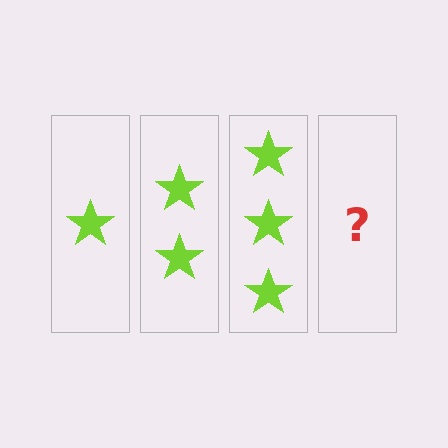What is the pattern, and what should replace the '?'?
The pattern is that each step adds one more star. The '?' should be 4 stars.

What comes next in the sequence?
The next element should be 4 stars.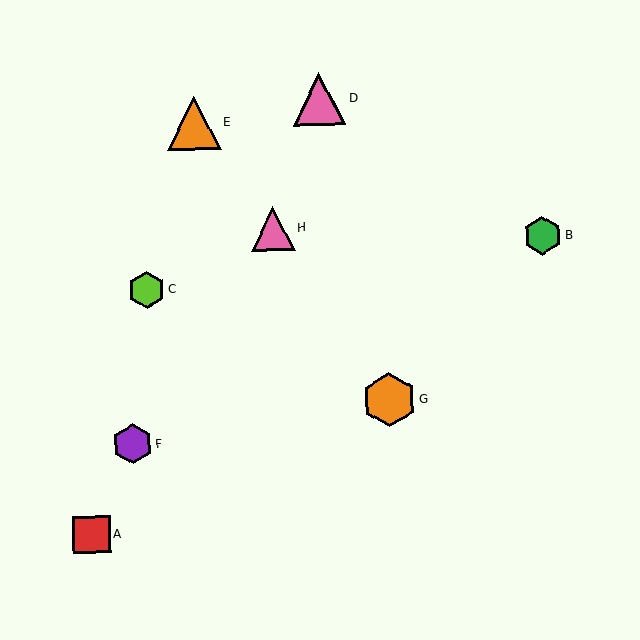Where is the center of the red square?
The center of the red square is at (92, 535).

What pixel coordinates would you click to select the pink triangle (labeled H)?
Click at (273, 228) to select the pink triangle H.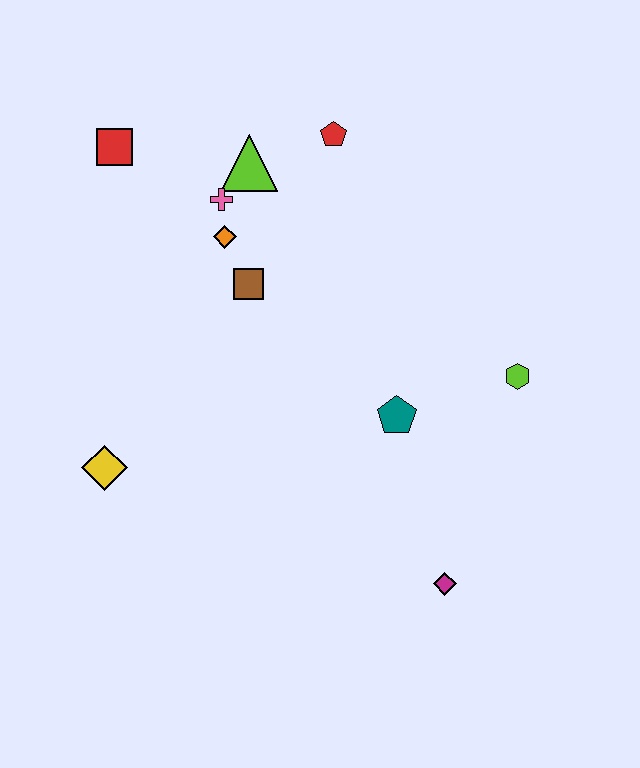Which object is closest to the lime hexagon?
The teal pentagon is closest to the lime hexagon.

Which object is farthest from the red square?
The magenta diamond is farthest from the red square.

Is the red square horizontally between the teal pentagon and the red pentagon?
No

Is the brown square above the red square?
No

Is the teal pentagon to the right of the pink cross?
Yes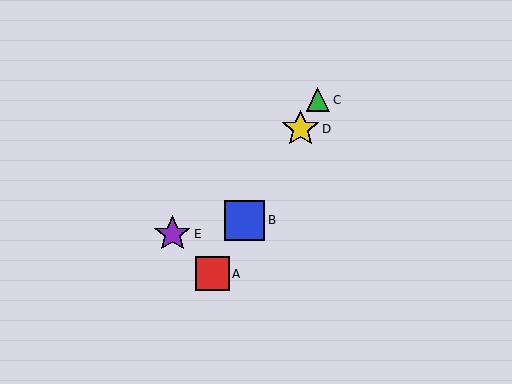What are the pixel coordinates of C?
Object C is at (318, 100).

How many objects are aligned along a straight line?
4 objects (A, B, C, D) are aligned along a straight line.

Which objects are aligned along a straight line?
Objects A, B, C, D are aligned along a straight line.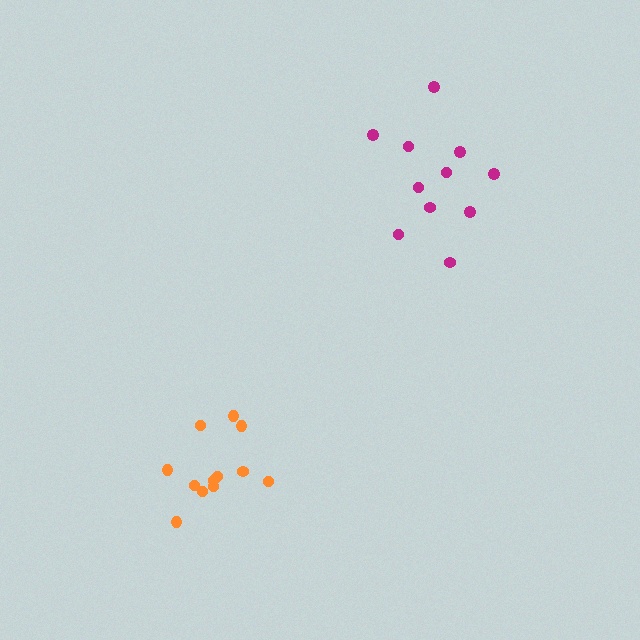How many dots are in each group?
Group 1: 12 dots, Group 2: 11 dots (23 total).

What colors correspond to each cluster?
The clusters are colored: orange, magenta.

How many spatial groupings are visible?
There are 2 spatial groupings.